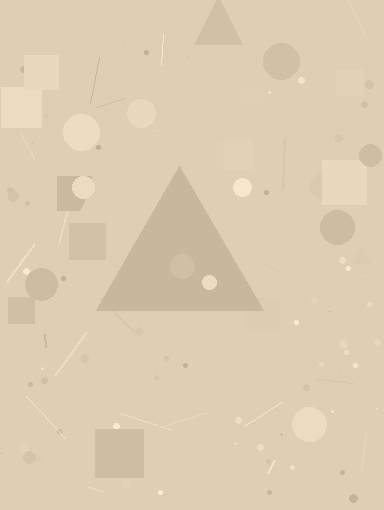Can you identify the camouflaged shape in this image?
The camouflaged shape is a triangle.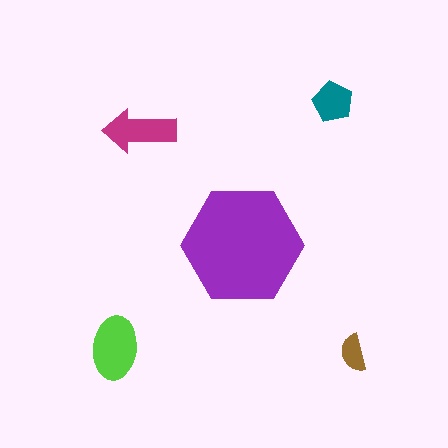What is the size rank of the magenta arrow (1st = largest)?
3rd.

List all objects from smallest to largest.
The brown semicircle, the teal pentagon, the magenta arrow, the lime ellipse, the purple hexagon.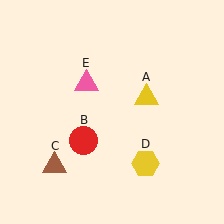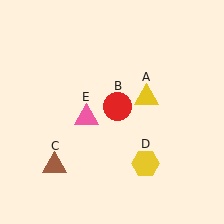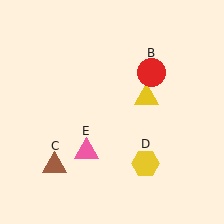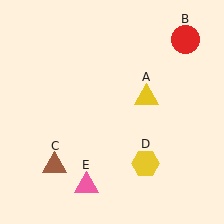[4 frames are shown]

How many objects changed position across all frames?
2 objects changed position: red circle (object B), pink triangle (object E).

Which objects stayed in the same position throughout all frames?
Yellow triangle (object A) and brown triangle (object C) and yellow hexagon (object D) remained stationary.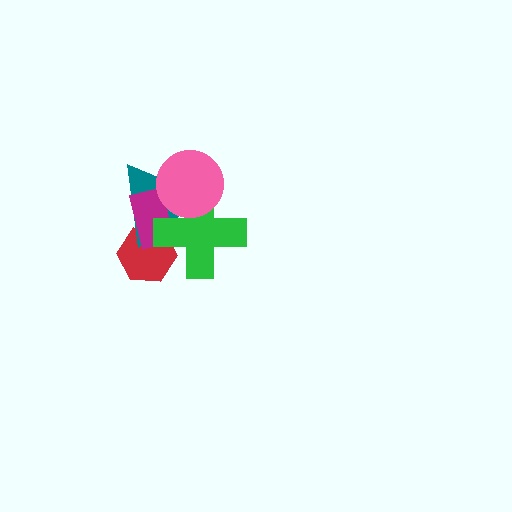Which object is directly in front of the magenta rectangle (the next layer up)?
The green cross is directly in front of the magenta rectangle.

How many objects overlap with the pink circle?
3 objects overlap with the pink circle.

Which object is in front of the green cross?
The pink circle is in front of the green cross.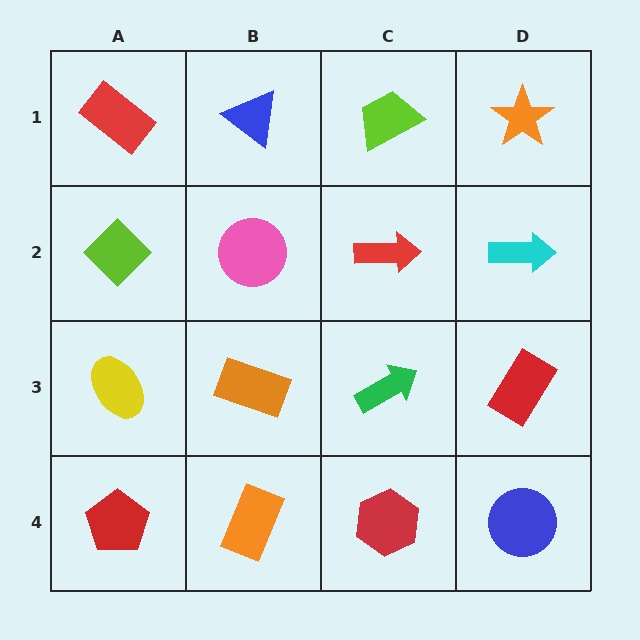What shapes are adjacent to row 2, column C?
A lime trapezoid (row 1, column C), a green arrow (row 3, column C), a pink circle (row 2, column B), a cyan arrow (row 2, column D).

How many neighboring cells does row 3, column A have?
3.